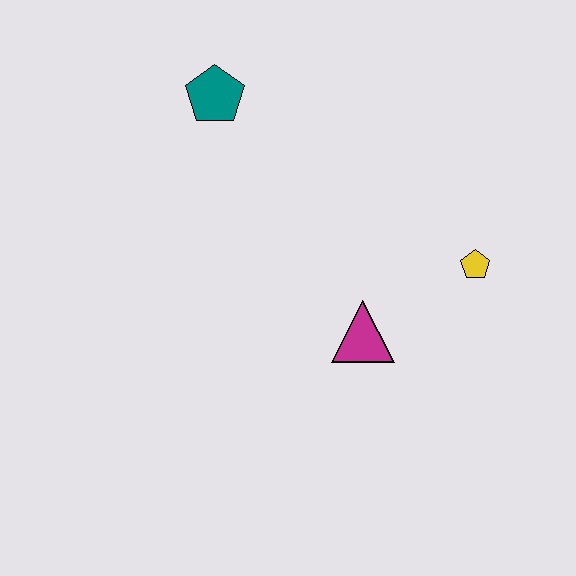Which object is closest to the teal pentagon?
The magenta triangle is closest to the teal pentagon.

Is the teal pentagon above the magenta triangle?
Yes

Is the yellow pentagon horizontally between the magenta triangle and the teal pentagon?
No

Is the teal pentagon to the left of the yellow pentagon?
Yes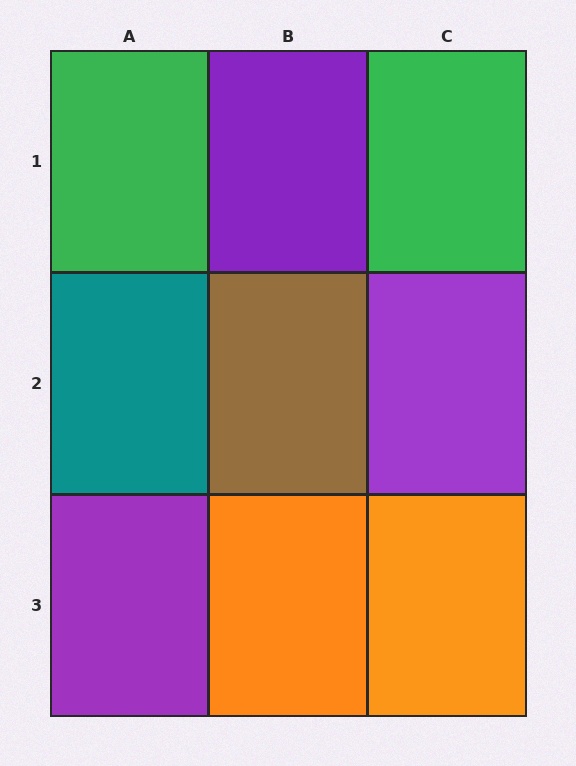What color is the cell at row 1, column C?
Green.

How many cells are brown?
1 cell is brown.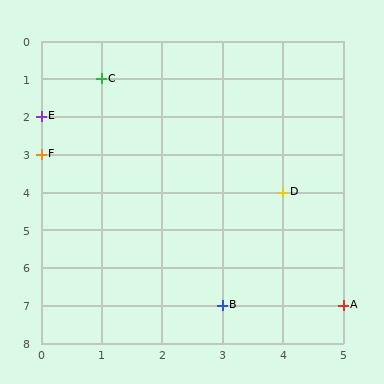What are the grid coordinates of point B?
Point B is at grid coordinates (3, 7).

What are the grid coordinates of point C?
Point C is at grid coordinates (1, 1).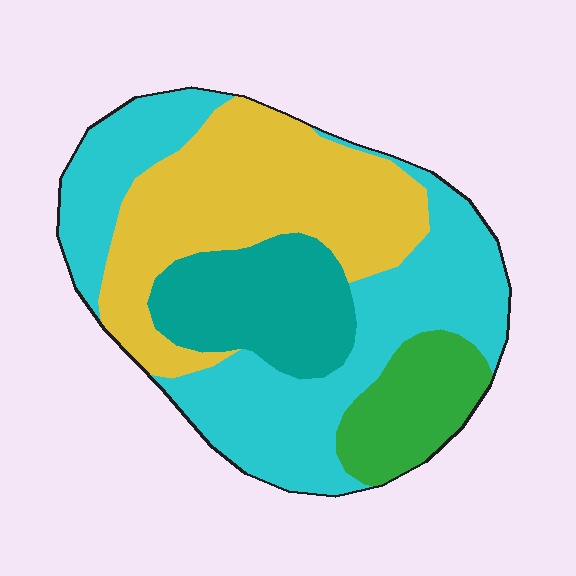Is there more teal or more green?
Teal.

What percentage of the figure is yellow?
Yellow takes up about one third (1/3) of the figure.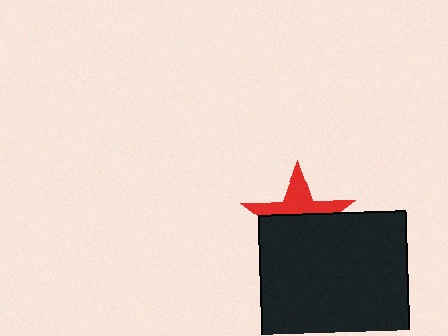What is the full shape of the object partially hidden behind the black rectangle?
The partially hidden object is a red star.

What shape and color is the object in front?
The object in front is a black rectangle.